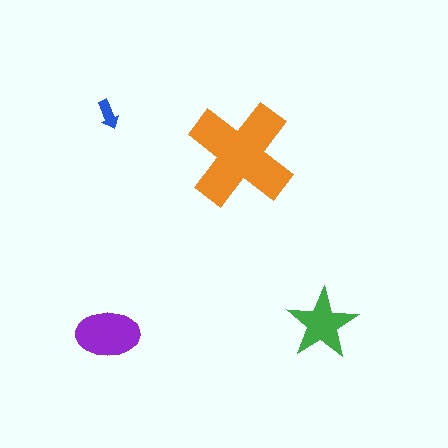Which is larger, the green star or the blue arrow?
The green star.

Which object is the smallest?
The blue arrow.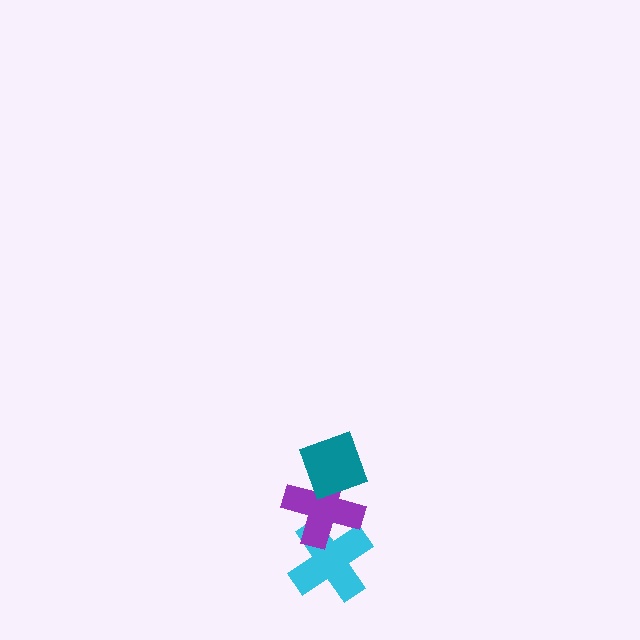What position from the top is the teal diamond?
The teal diamond is 1st from the top.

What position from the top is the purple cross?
The purple cross is 2nd from the top.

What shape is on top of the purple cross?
The teal diamond is on top of the purple cross.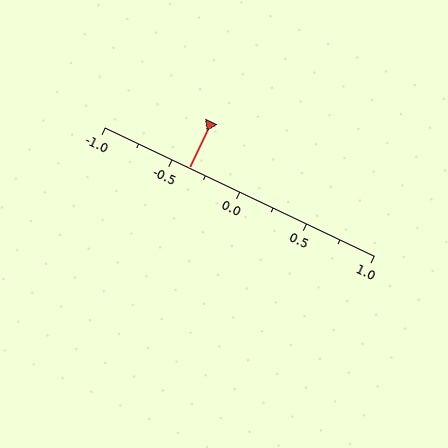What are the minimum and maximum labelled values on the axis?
The axis runs from -1.0 to 1.0.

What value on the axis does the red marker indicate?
The marker indicates approximately -0.38.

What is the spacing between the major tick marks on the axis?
The major ticks are spaced 0.5 apart.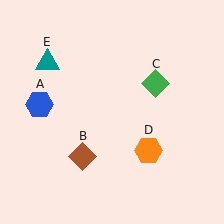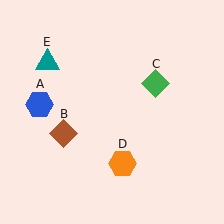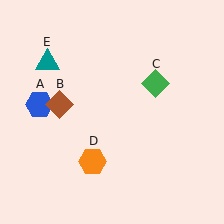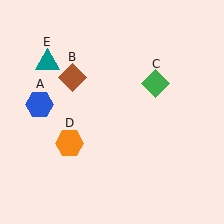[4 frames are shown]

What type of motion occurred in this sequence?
The brown diamond (object B), orange hexagon (object D) rotated clockwise around the center of the scene.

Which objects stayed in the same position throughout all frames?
Blue hexagon (object A) and green diamond (object C) and teal triangle (object E) remained stationary.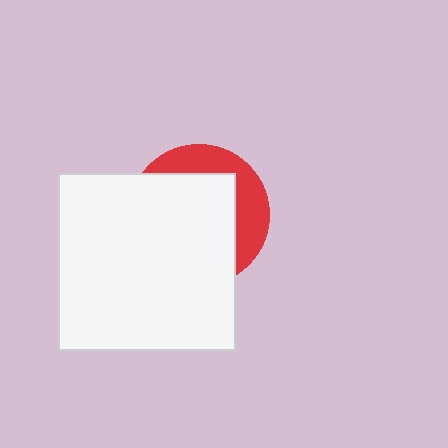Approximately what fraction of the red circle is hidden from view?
Roughly 68% of the red circle is hidden behind the white square.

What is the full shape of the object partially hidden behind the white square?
The partially hidden object is a red circle.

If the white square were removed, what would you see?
You would see the complete red circle.